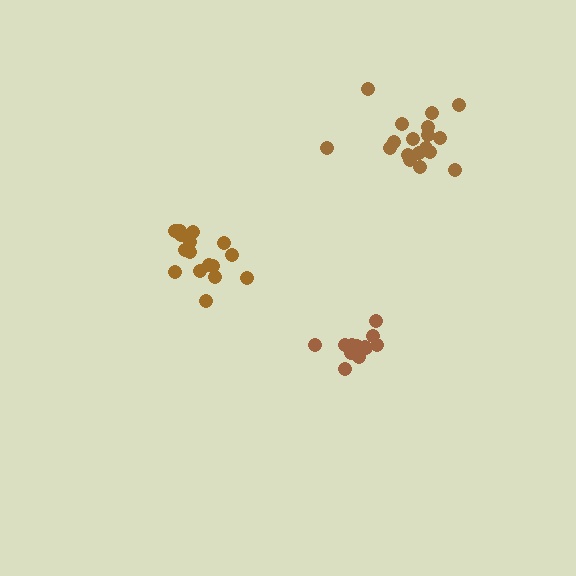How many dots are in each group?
Group 1: 17 dots, Group 2: 18 dots, Group 3: 13 dots (48 total).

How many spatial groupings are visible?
There are 3 spatial groupings.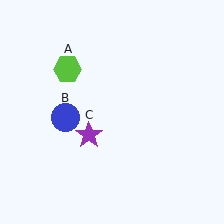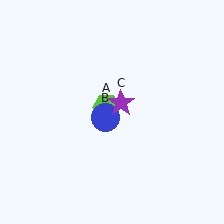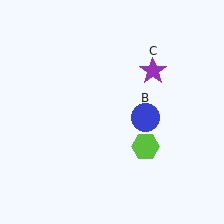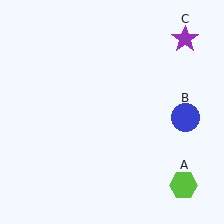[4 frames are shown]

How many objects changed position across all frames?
3 objects changed position: lime hexagon (object A), blue circle (object B), purple star (object C).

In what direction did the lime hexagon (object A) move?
The lime hexagon (object A) moved down and to the right.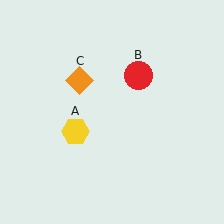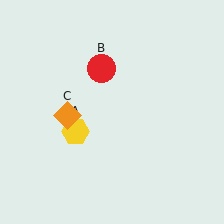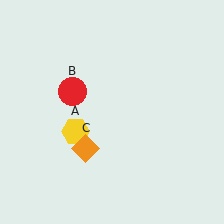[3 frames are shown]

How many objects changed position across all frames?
2 objects changed position: red circle (object B), orange diamond (object C).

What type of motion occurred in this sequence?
The red circle (object B), orange diamond (object C) rotated counterclockwise around the center of the scene.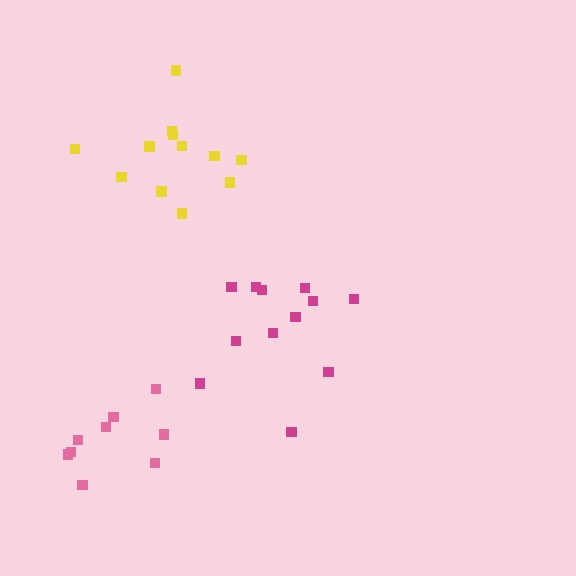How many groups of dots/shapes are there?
There are 3 groups.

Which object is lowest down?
The pink cluster is bottommost.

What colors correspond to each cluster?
The clusters are colored: magenta, yellow, pink.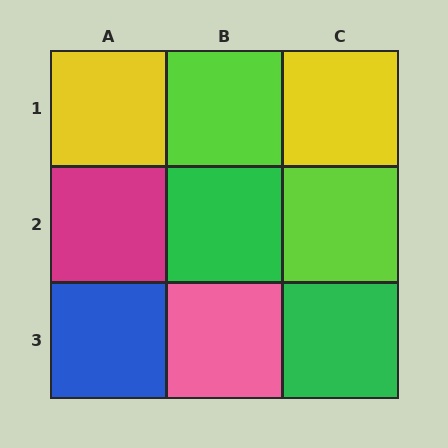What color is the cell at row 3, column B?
Pink.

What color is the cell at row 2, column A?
Magenta.